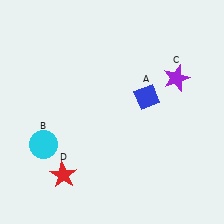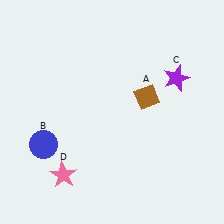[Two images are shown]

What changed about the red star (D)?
In Image 1, D is red. In Image 2, it changed to pink.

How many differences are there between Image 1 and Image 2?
There are 3 differences between the two images.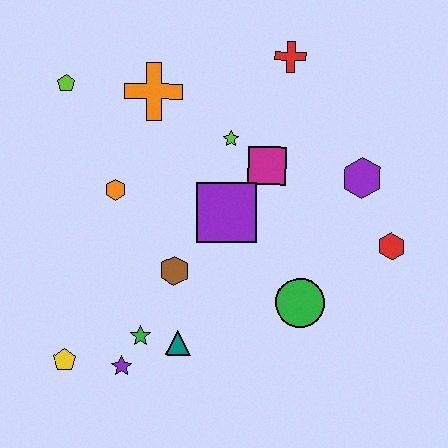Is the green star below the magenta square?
Yes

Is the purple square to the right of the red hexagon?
No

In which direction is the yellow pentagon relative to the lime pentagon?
The yellow pentagon is below the lime pentagon.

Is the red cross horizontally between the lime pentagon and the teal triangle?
No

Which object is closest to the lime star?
The magenta square is closest to the lime star.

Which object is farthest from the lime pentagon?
The red hexagon is farthest from the lime pentagon.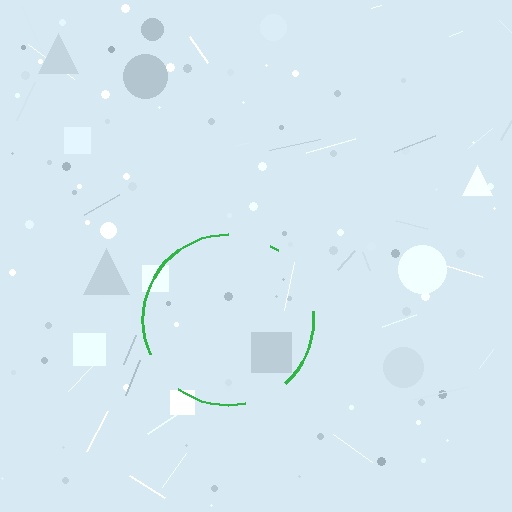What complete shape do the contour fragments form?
The contour fragments form a circle.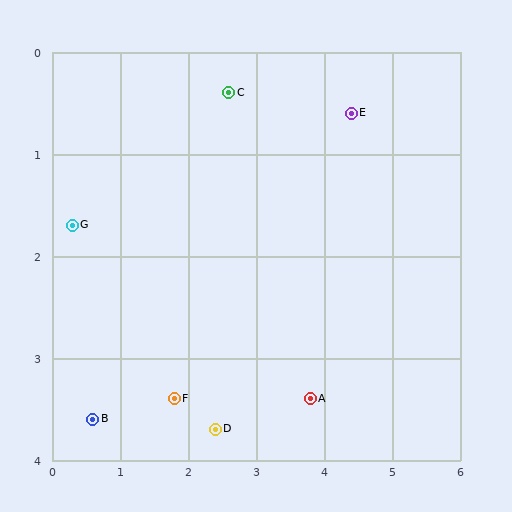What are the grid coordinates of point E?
Point E is at approximately (4.4, 0.6).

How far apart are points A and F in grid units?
Points A and F are about 2.0 grid units apart.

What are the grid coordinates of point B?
Point B is at approximately (0.6, 3.6).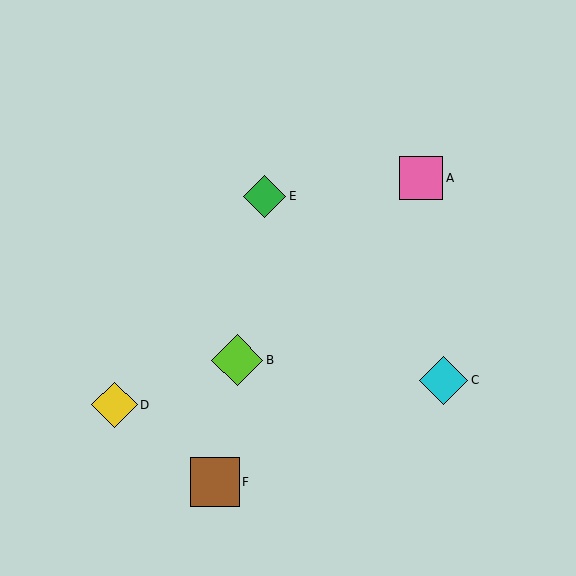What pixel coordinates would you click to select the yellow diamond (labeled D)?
Click at (115, 405) to select the yellow diamond D.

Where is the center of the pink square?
The center of the pink square is at (421, 178).